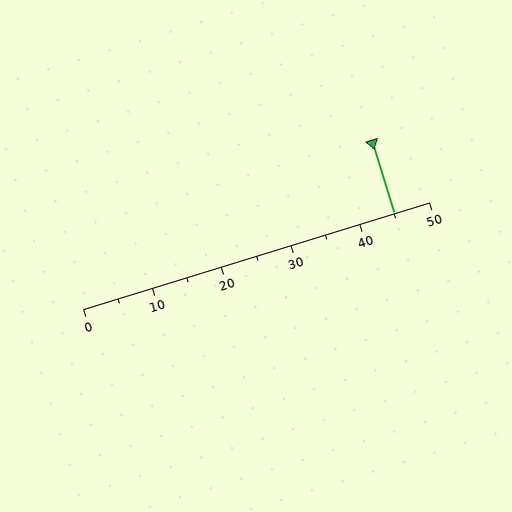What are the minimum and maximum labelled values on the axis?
The axis runs from 0 to 50.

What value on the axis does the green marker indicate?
The marker indicates approximately 45.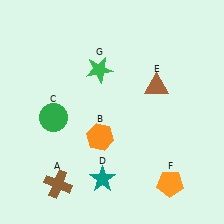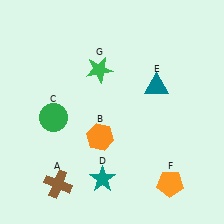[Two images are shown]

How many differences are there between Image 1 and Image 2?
There is 1 difference between the two images.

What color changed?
The triangle (E) changed from brown in Image 1 to teal in Image 2.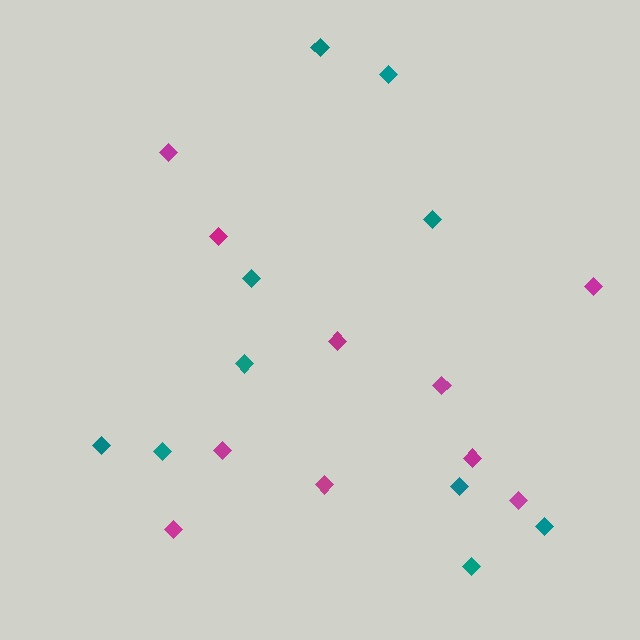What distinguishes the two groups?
There are 2 groups: one group of magenta diamonds (10) and one group of teal diamonds (10).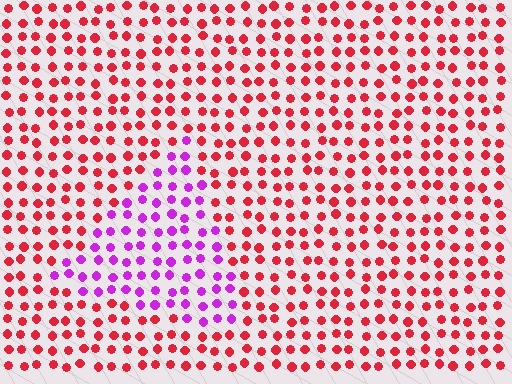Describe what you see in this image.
The image is filled with small red elements in a uniform arrangement. A triangle-shaped region is visible where the elements are tinted to a slightly different hue, forming a subtle color boundary.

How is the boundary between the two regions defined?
The boundary is defined purely by a slight shift in hue (about 59 degrees). Spacing, size, and orientation are identical on both sides.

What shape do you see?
I see a triangle.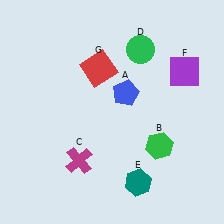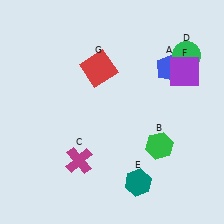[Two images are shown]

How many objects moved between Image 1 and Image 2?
2 objects moved between the two images.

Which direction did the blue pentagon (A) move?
The blue pentagon (A) moved right.